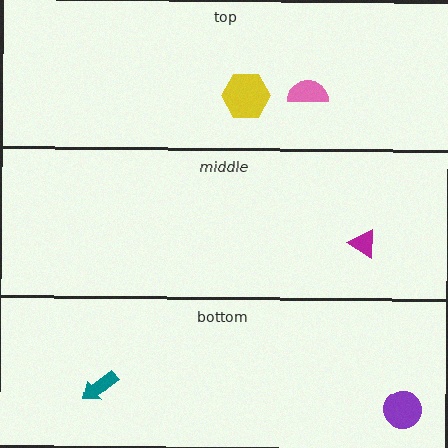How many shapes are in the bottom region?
2.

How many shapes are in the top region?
2.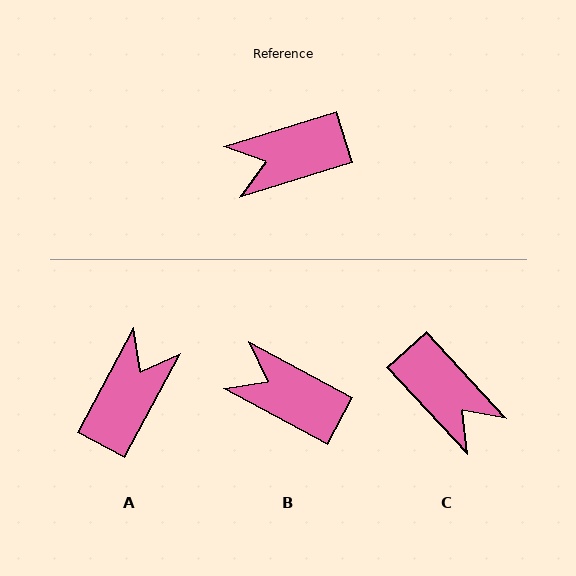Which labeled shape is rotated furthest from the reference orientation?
A, about 135 degrees away.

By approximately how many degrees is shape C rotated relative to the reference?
Approximately 116 degrees counter-clockwise.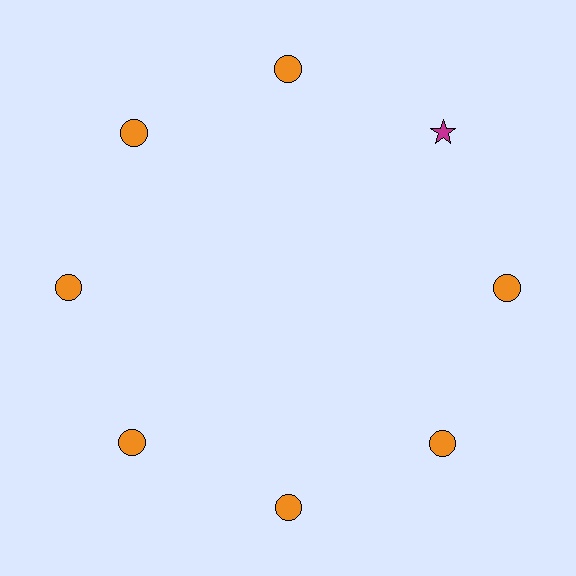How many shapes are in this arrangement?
There are 8 shapes arranged in a ring pattern.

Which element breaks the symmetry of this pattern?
The magenta star at roughly the 2 o'clock position breaks the symmetry. All other shapes are orange circles.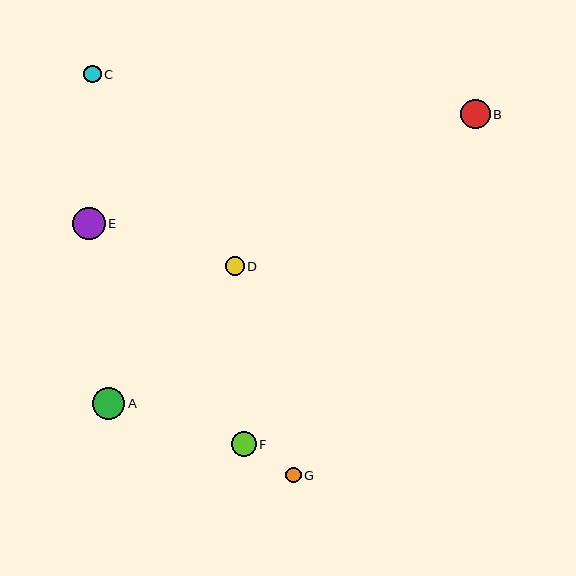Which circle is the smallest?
Circle G is the smallest with a size of approximately 16 pixels.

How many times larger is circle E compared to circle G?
Circle E is approximately 2.1 times the size of circle G.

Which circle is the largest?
Circle E is the largest with a size of approximately 33 pixels.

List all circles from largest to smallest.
From largest to smallest: E, A, B, F, D, C, G.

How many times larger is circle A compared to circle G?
Circle A is approximately 2.0 times the size of circle G.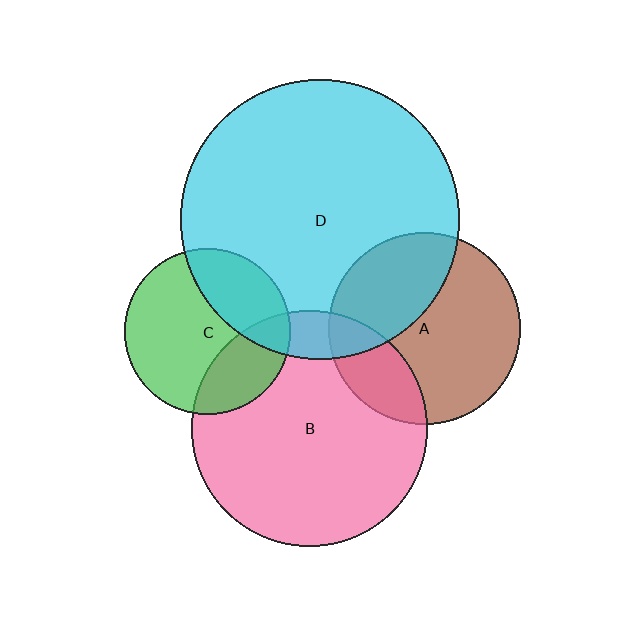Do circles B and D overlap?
Yes.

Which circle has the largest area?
Circle D (cyan).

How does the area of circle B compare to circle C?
Approximately 2.0 times.